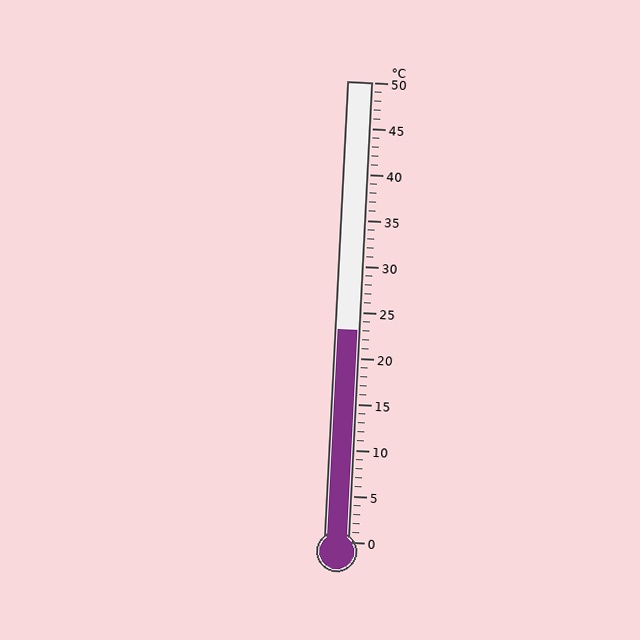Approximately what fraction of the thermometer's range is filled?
The thermometer is filled to approximately 45% of its range.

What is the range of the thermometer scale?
The thermometer scale ranges from 0°C to 50°C.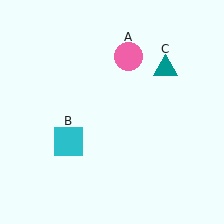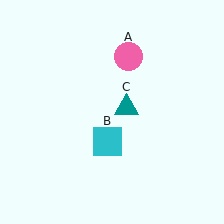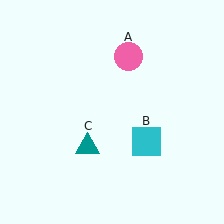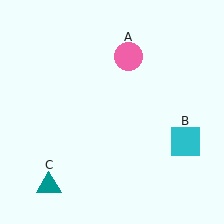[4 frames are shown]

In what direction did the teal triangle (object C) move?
The teal triangle (object C) moved down and to the left.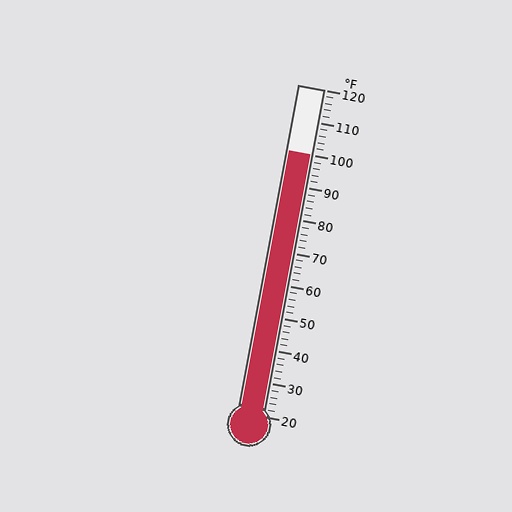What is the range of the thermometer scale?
The thermometer scale ranges from 20°F to 120°F.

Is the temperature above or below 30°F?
The temperature is above 30°F.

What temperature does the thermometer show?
The thermometer shows approximately 100°F.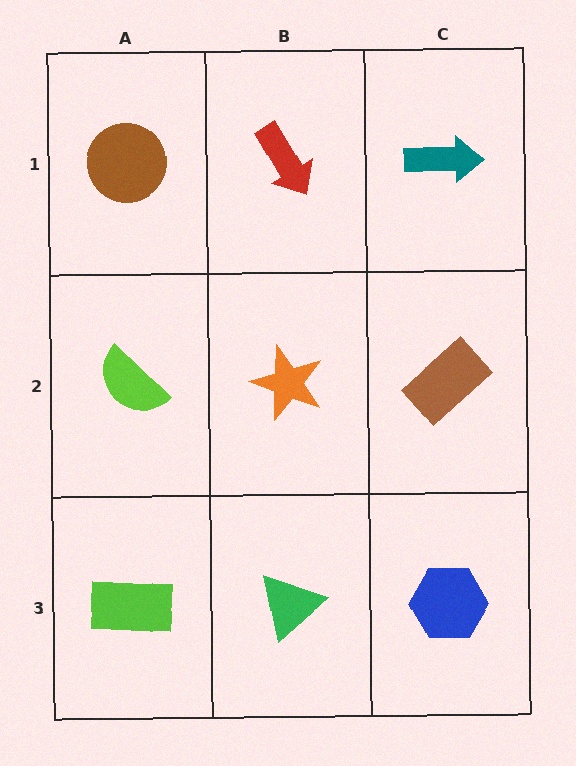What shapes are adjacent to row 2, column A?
A brown circle (row 1, column A), a lime rectangle (row 3, column A), an orange star (row 2, column B).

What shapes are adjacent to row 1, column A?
A lime semicircle (row 2, column A), a red arrow (row 1, column B).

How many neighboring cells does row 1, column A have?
2.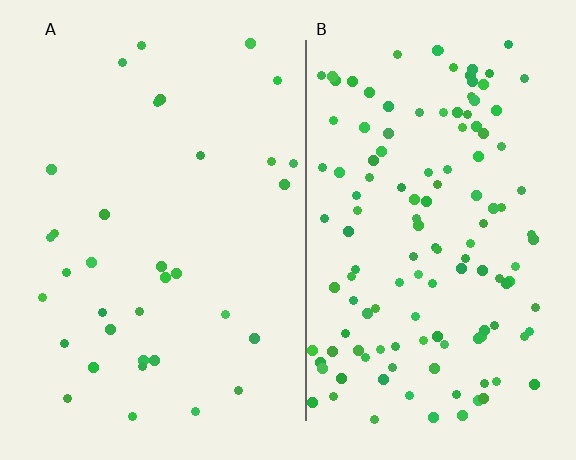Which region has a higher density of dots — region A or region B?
B (the right).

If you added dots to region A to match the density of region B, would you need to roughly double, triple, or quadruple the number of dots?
Approximately quadruple.